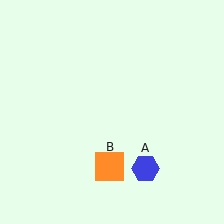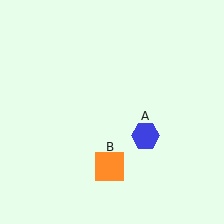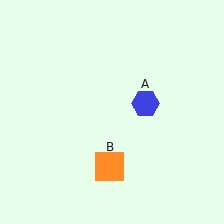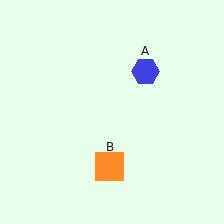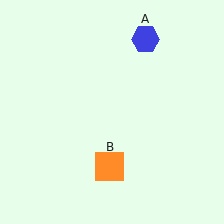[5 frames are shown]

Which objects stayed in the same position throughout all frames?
Orange square (object B) remained stationary.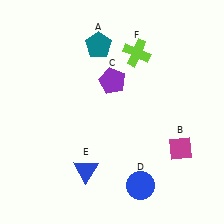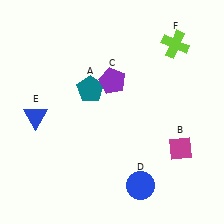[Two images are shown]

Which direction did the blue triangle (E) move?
The blue triangle (E) moved up.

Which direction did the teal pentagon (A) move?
The teal pentagon (A) moved down.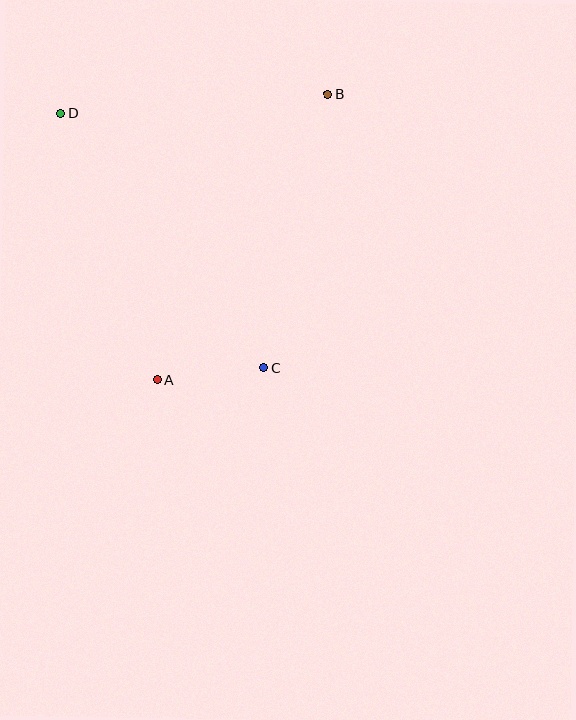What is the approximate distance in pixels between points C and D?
The distance between C and D is approximately 326 pixels.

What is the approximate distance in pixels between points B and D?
The distance between B and D is approximately 268 pixels.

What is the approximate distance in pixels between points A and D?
The distance between A and D is approximately 284 pixels.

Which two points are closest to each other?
Points A and C are closest to each other.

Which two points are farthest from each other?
Points A and B are farthest from each other.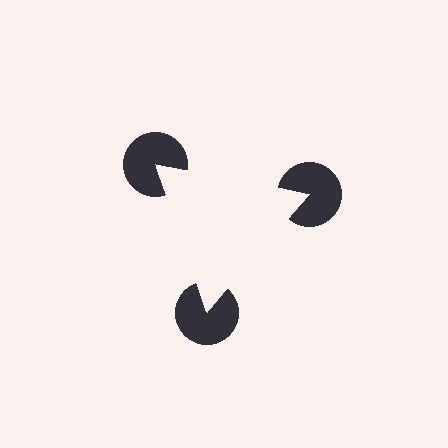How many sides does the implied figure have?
3 sides.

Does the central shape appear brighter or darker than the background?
It typically appears slightly brighter than the background, even though no actual brightness change is drawn.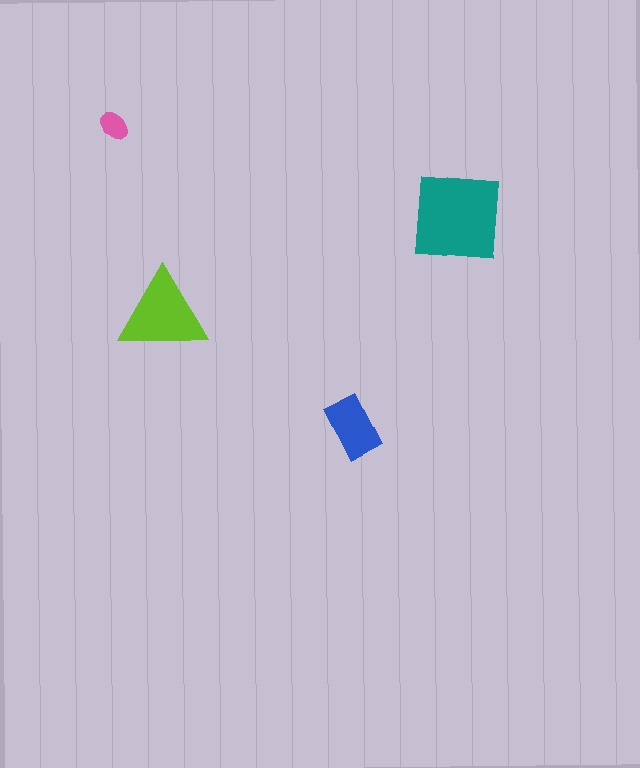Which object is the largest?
The teal square.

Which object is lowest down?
The blue rectangle is bottommost.